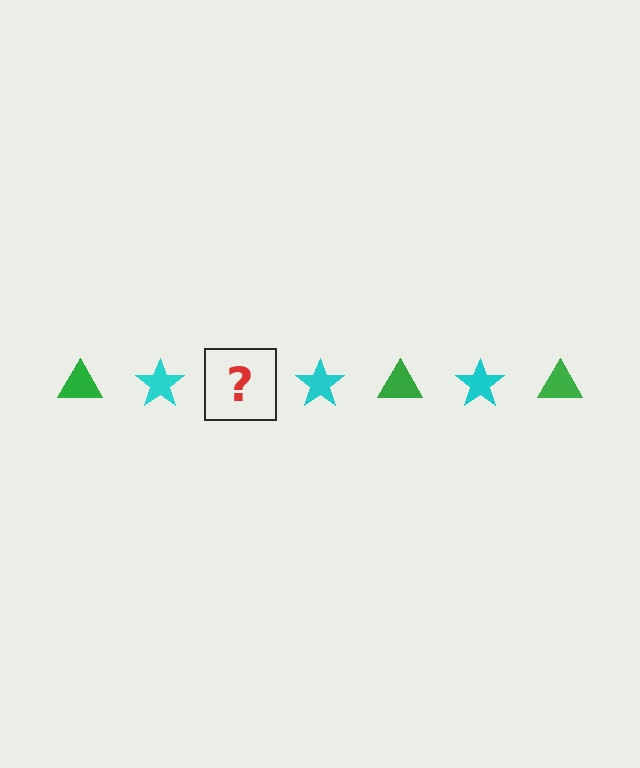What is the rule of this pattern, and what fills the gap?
The rule is that the pattern alternates between green triangle and cyan star. The gap should be filled with a green triangle.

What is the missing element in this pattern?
The missing element is a green triangle.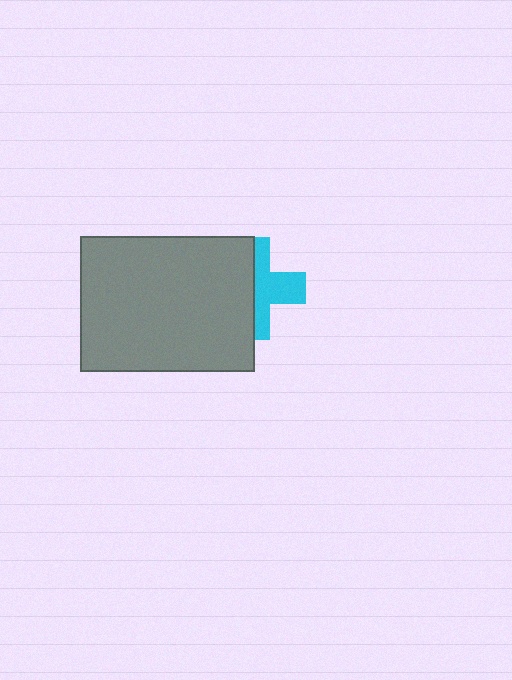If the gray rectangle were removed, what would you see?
You would see the complete cyan cross.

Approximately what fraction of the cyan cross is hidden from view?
Roughly 53% of the cyan cross is hidden behind the gray rectangle.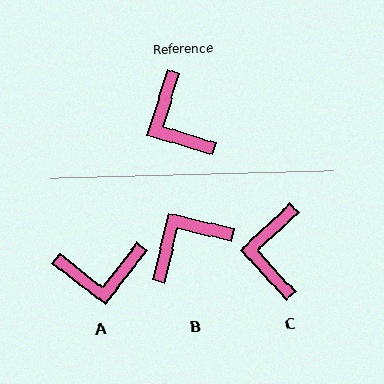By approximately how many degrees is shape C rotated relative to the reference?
Approximately 30 degrees clockwise.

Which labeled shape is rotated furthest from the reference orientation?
B, about 86 degrees away.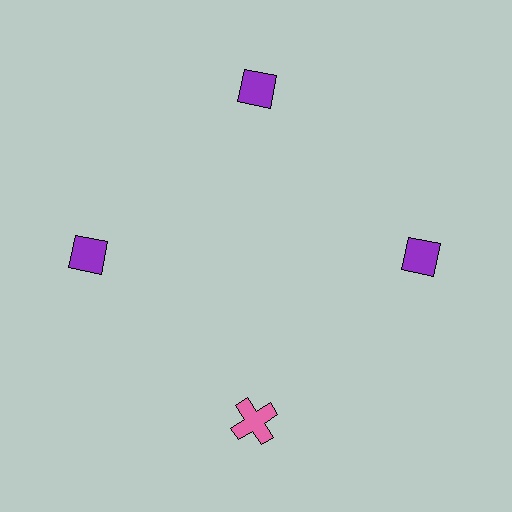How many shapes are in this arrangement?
There are 4 shapes arranged in a ring pattern.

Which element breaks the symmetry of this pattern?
The pink cross at roughly the 6 o'clock position breaks the symmetry. All other shapes are purple diamonds.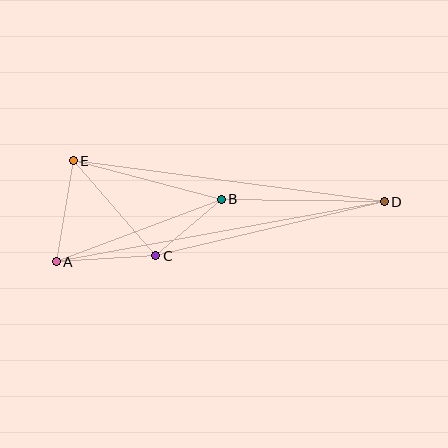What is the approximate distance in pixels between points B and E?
The distance between B and E is approximately 153 pixels.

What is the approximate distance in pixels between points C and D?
The distance between C and D is approximately 235 pixels.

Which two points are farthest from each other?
Points A and D are farthest from each other.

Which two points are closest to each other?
Points B and C are closest to each other.